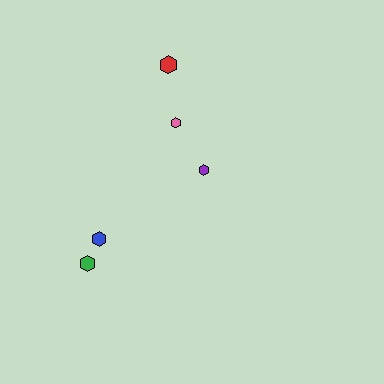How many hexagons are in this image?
There are 5 hexagons.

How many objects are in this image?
There are 5 objects.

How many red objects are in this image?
There is 1 red object.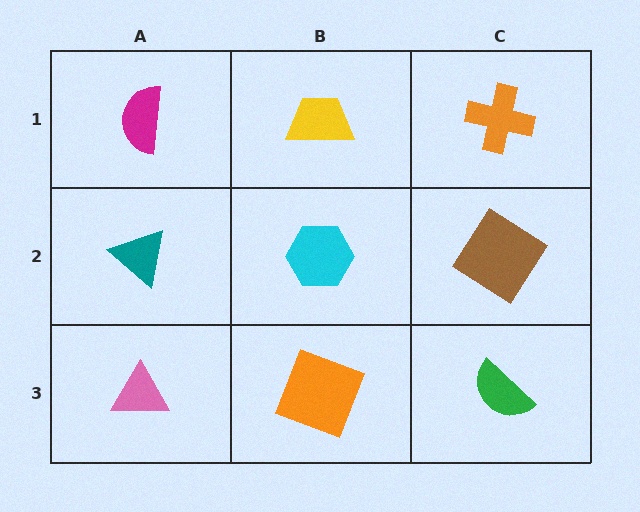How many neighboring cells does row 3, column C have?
2.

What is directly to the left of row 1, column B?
A magenta semicircle.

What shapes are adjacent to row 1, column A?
A teal triangle (row 2, column A), a yellow trapezoid (row 1, column B).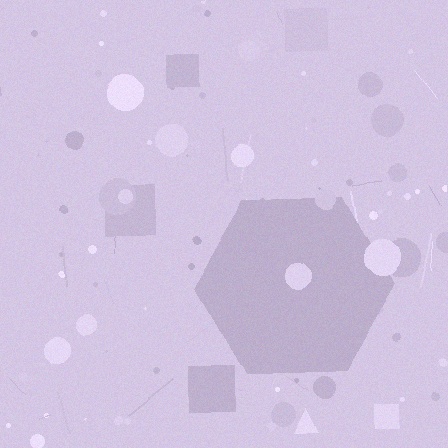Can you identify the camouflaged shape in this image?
The camouflaged shape is a hexagon.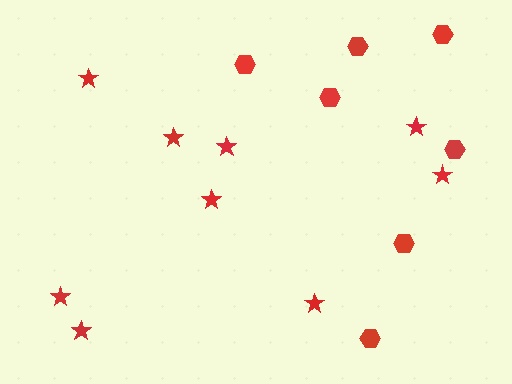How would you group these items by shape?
There are 2 groups: one group of hexagons (7) and one group of stars (9).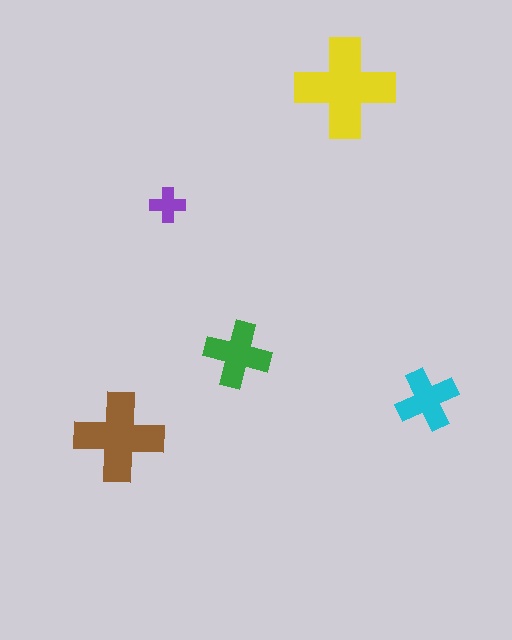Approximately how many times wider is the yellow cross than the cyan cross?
About 1.5 times wider.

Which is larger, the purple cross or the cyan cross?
The cyan one.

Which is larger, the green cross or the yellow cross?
The yellow one.